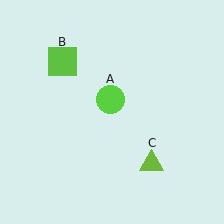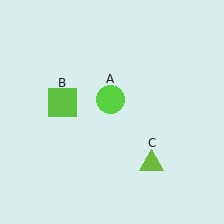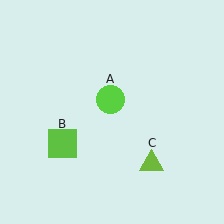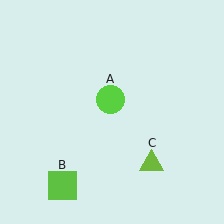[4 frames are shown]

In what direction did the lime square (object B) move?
The lime square (object B) moved down.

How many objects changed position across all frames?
1 object changed position: lime square (object B).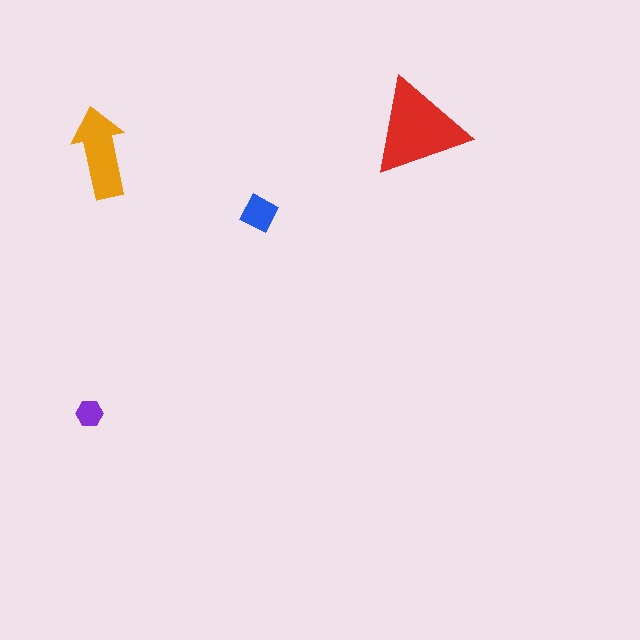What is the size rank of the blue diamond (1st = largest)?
3rd.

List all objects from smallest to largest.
The purple hexagon, the blue diamond, the orange arrow, the red triangle.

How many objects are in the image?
There are 4 objects in the image.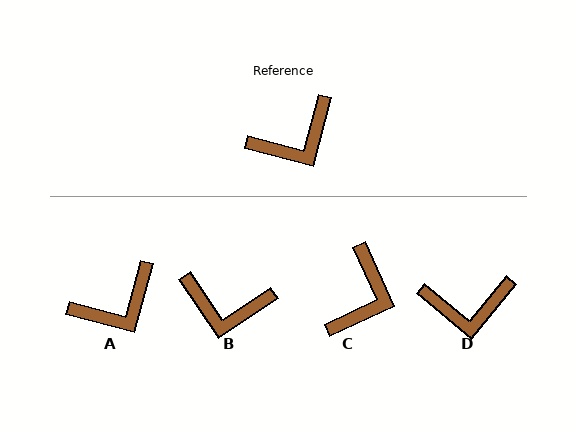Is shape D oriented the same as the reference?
No, it is off by about 25 degrees.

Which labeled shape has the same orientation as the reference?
A.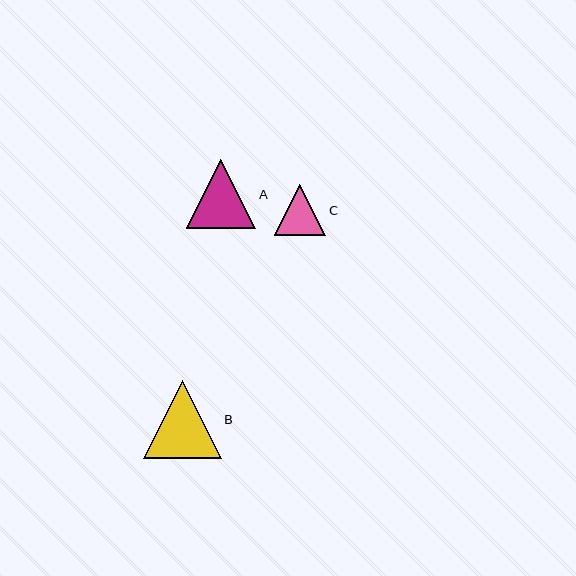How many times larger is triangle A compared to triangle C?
Triangle A is approximately 1.4 times the size of triangle C.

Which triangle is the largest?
Triangle B is the largest with a size of approximately 77 pixels.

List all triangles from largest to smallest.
From largest to smallest: B, A, C.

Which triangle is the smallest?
Triangle C is the smallest with a size of approximately 51 pixels.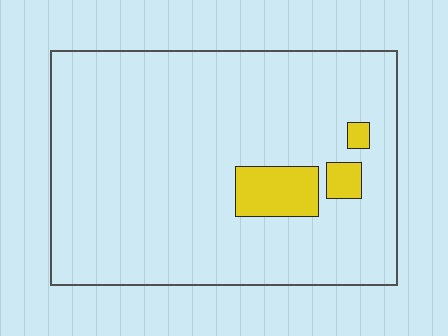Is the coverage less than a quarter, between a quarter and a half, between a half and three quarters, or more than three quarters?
Less than a quarter.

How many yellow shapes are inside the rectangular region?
3.